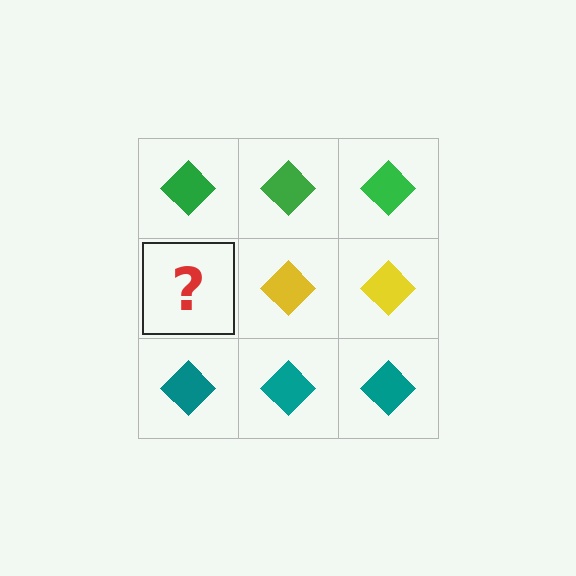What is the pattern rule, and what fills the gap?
The rule is that each row has a consistent color. The gap should be filled with a yellow diamond.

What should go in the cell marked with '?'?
The missing cell should contain a yellow diamond.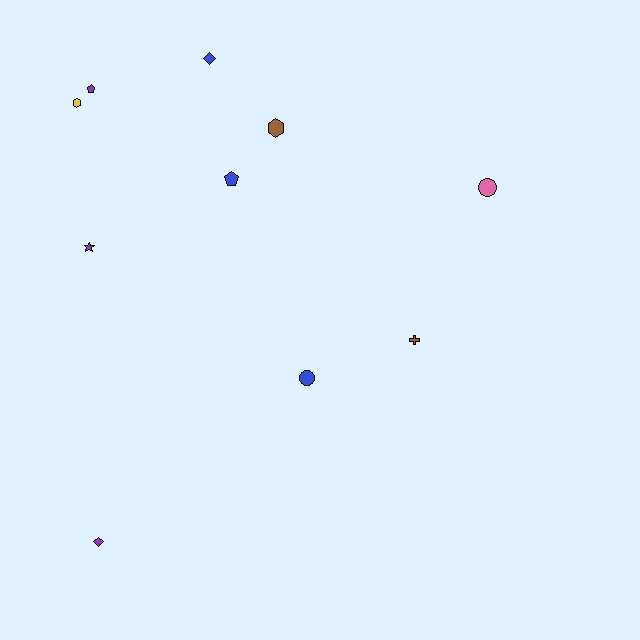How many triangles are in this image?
There are no triangles.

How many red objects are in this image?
There are no red objects.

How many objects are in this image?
There are 10 objects.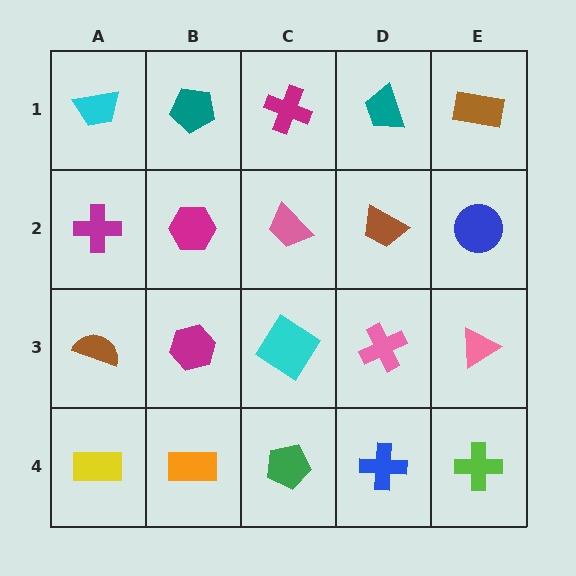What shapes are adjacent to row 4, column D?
A pink cross (row 3, column D), a green pentagon (row 4, column C), a lime cross (row 4, column E).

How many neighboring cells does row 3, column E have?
3.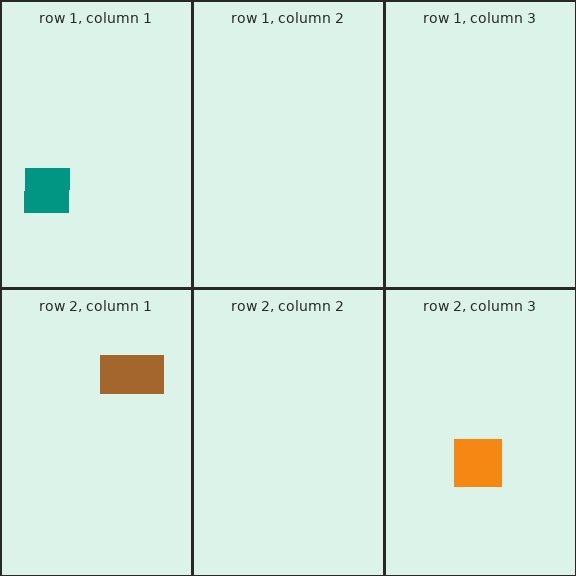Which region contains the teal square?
The row 1, column 1 region.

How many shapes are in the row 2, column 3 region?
1.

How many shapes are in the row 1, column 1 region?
1.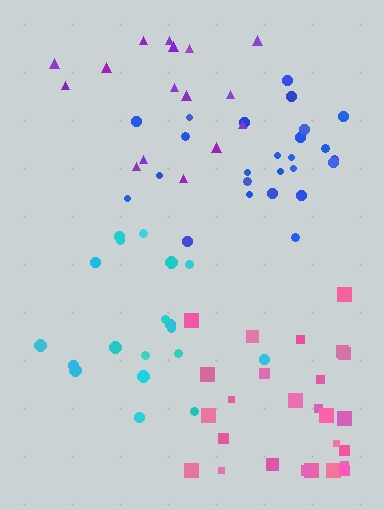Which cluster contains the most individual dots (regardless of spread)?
Pink (27).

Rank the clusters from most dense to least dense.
blue, pink, cyan, purple.